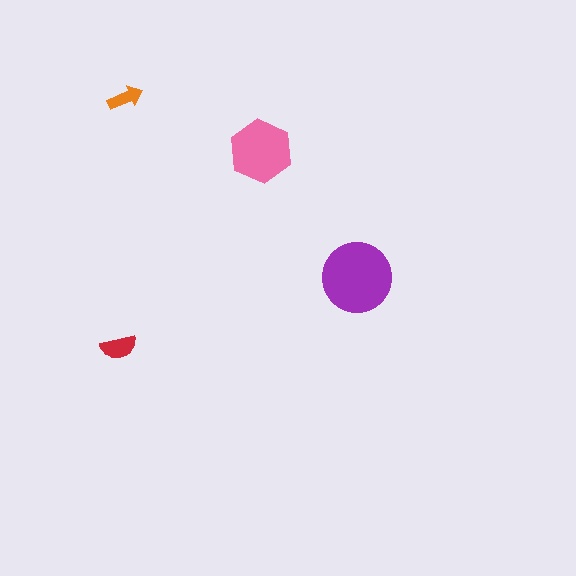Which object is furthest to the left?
The red semicircle is leftmost.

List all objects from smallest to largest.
The orange arrow, the red semicircle, the pink hexagon, the purple circle.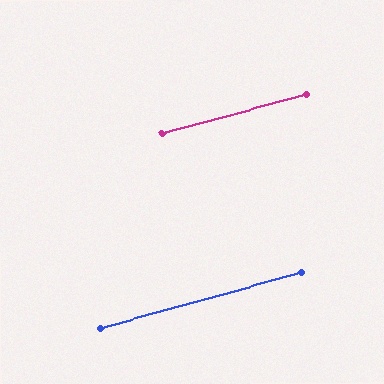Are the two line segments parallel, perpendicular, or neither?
Parallel — their directions differ by only 0.3°.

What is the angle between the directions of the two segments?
Approximately 0 degrees.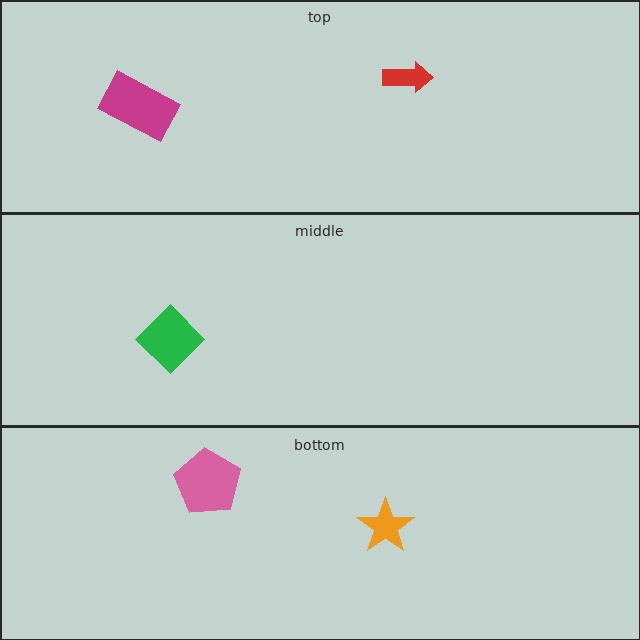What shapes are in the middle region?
The green diamond.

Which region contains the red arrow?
The top region.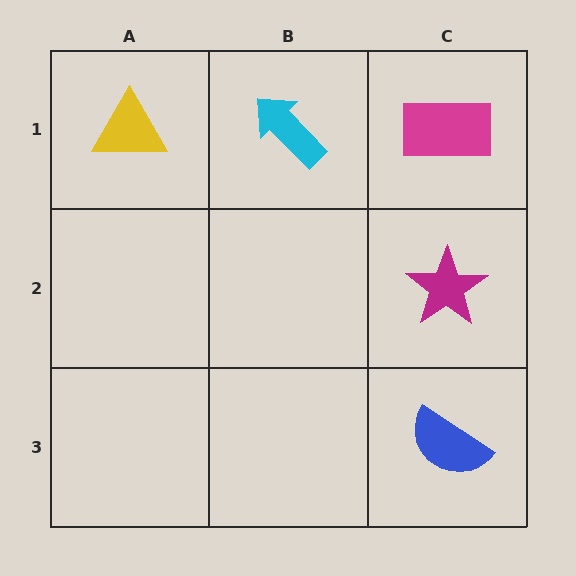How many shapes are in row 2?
1 shape.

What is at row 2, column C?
A magenta star.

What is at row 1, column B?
A cyan arrow.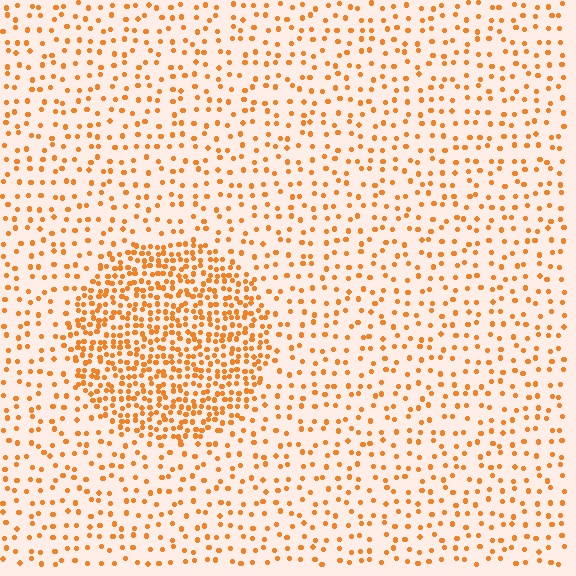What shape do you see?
I see a circle.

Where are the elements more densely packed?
The elements are more densely packed inside the circle boundary.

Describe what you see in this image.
The image contains small orange elements arranged at two different densities. A circle-shaped region is visible where the elements are more densely packed than the surrounding area.